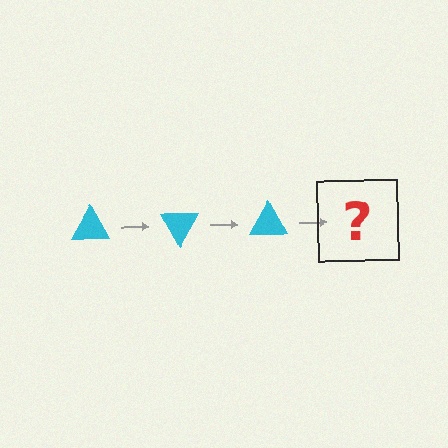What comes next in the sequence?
The next element should be a cyan triangle rotated 180 degrees.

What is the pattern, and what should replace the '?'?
The pattern is that the triangle rotates 60 degrees each step. The '?' should be a cyan triangle rotated 180 degrees.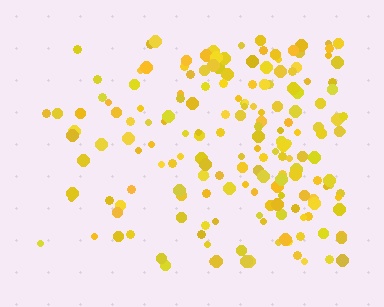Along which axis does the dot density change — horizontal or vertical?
Horizontal.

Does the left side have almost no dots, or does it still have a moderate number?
Still a moderate number, just noticeably fewer than the right.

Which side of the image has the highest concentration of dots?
The right.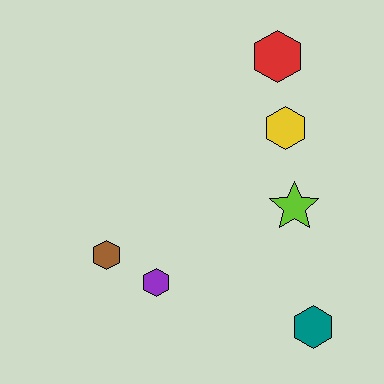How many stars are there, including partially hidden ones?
There is 1 star.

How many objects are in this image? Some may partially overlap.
There are 6 objects.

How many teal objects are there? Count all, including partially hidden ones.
There is 1 teal object.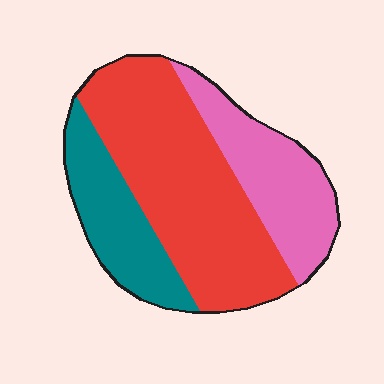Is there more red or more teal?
Red.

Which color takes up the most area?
Red, at roughly 50%.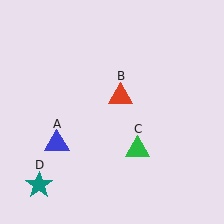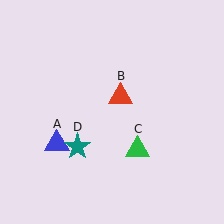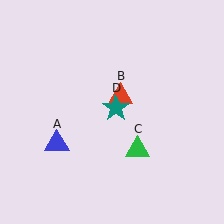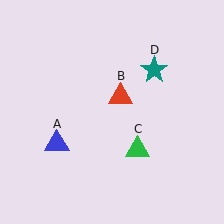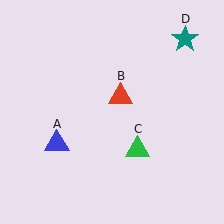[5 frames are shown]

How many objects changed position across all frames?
1 object changed position: teal star (object D).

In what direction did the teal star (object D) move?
The teal star (object D) moved up and to the right.